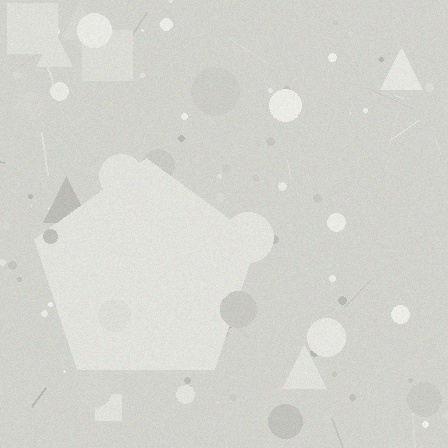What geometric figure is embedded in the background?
A pentagon is embedded in the background.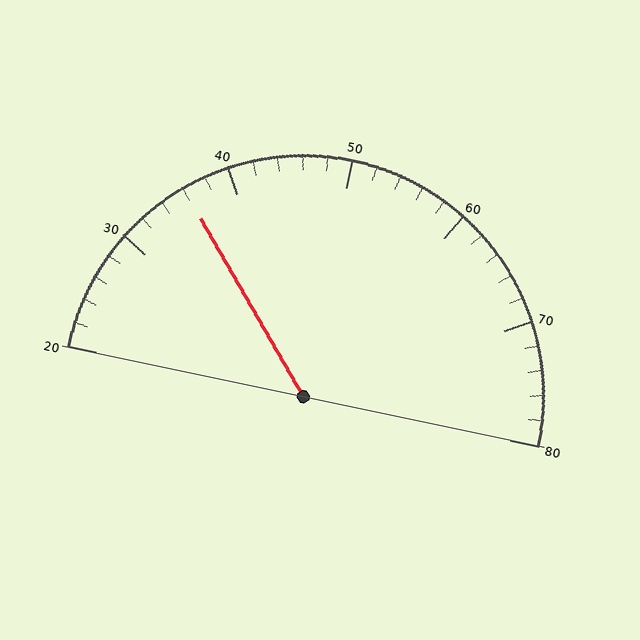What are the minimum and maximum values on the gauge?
The gauge ranges from 20 to 80.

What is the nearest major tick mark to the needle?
The nearest major tick mark is 40.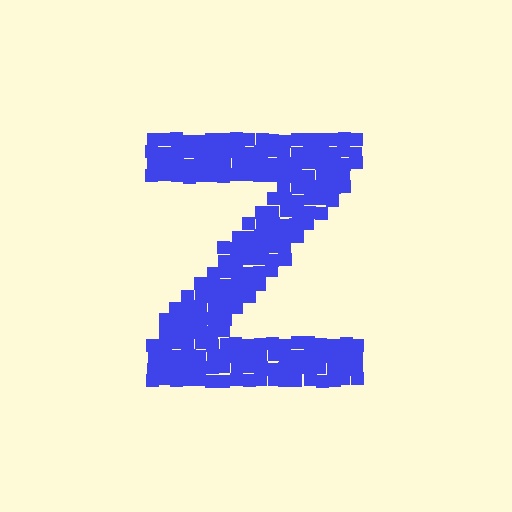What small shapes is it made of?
It is made of small squares.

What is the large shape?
The large shape is the letter Z.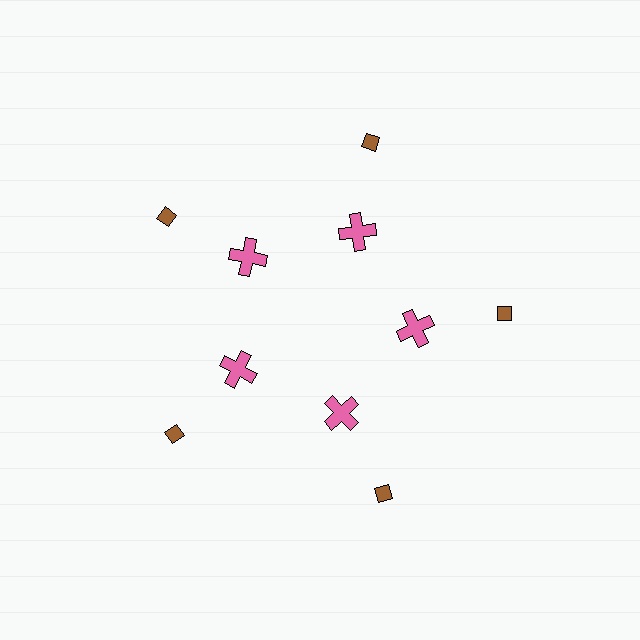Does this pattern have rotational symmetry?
Yes, this pattern has 5-fold rotational symmetry. It looks the same after rotating 72 degrees around the center.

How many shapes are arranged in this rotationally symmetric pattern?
There are 10 shapes, arranged in 5 groups of 2.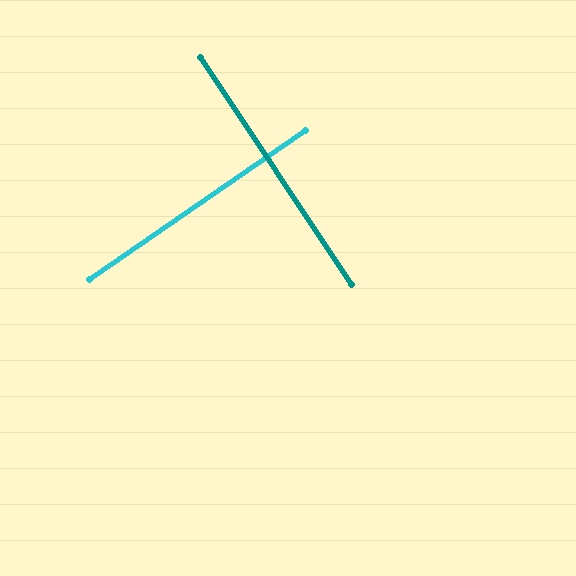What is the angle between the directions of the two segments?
Approximately 89 degrees.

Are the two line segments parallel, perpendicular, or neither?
Perpendicular — they meet at approximately 89°.